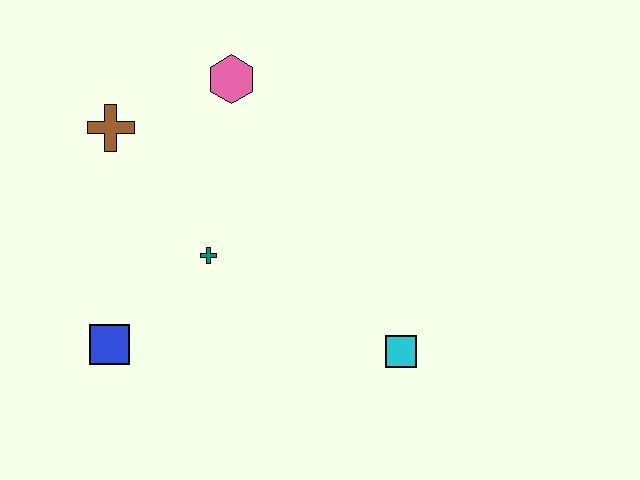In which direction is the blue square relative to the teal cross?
The blue square is to the left of the teal cross.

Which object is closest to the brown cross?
The pink hexagon is closest to the brown cross.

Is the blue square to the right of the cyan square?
No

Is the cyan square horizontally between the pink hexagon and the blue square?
No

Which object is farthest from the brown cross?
The cyan square is farthest from the brown cross.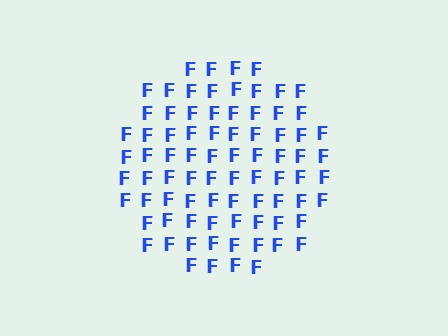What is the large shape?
The large shape is a circle.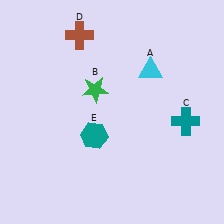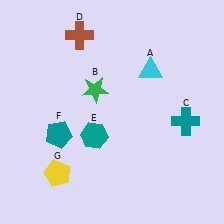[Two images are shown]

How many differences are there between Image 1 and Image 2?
There are 2 differences between the two images.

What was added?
A teal pentagon (F), a yellow pentagon (G) were added in Image 2.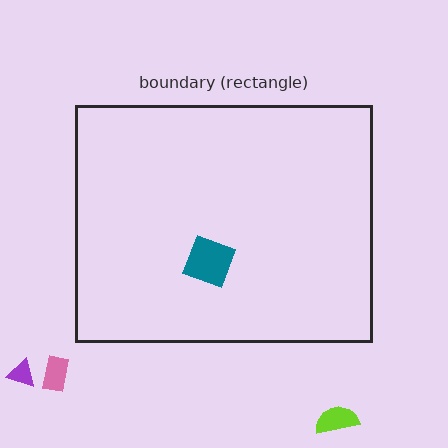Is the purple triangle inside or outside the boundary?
Outside.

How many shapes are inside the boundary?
1 inside, 3 outside.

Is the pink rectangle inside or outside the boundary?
Outside.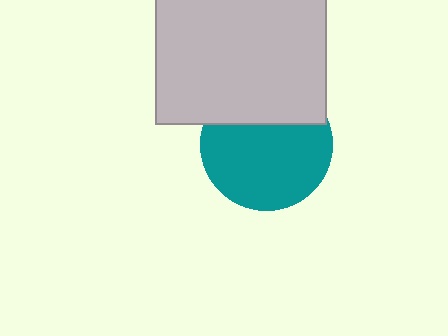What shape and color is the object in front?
The object in front is a light gray rectangle.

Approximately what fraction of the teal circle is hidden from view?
Roughly 32% of the teal circle is hidden behind the light gray rectangle.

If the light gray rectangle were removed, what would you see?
You would see the complete teal circle.